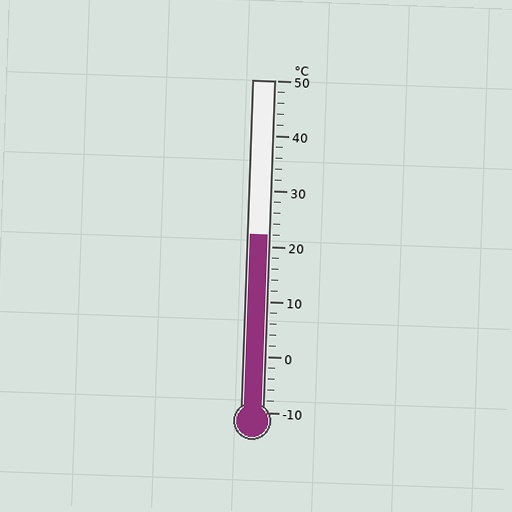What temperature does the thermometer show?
The thermometer shows approximately 22°C.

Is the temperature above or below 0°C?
The temperature is above 0°C.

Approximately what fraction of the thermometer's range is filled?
The thermometer is filled to approximately 55% of its range.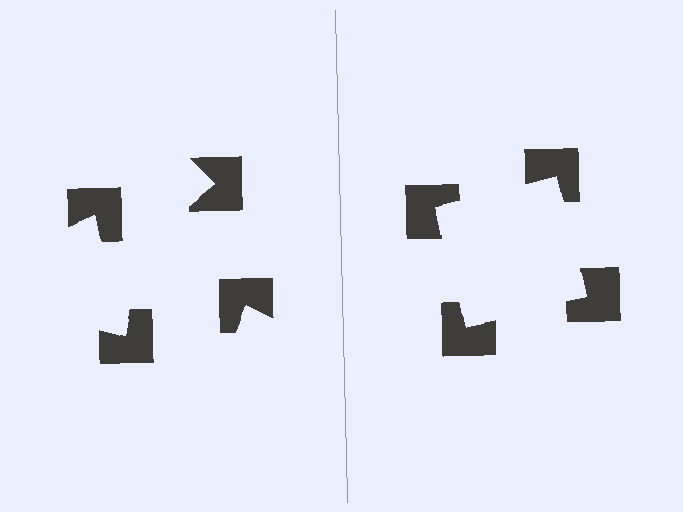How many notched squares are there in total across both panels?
8 — 4 on each side.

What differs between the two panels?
The notched squares are positioned identically on both sides; only the wedge orientations differ. On the right they align to a square; on the left they are misaligned.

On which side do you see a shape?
An illusory square appears on the right side. On the left side the wedge cuts are rotated, so no coherent shape forms.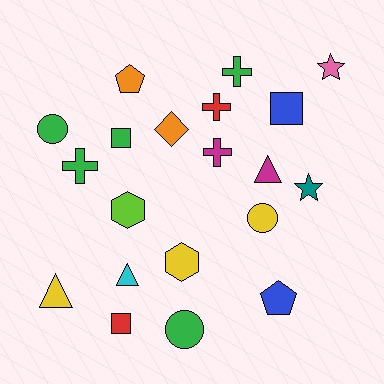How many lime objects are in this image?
There is 1 lime object.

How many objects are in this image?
There are 20 objects.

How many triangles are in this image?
There are 3 triangles.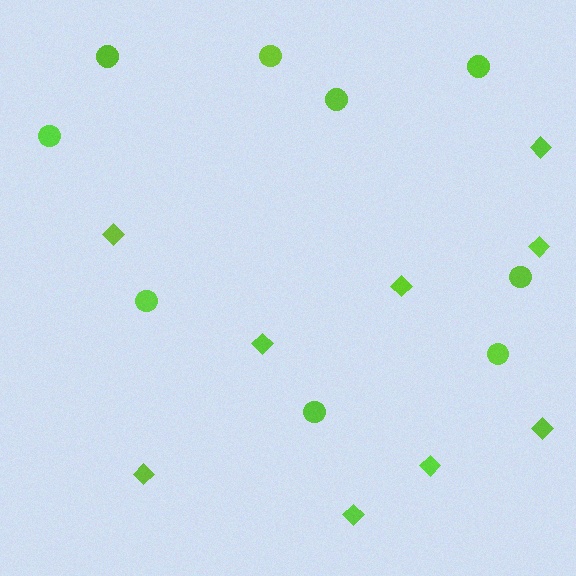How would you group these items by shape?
There are 2 groups: one group of diamonds (9) and one group of circles (9).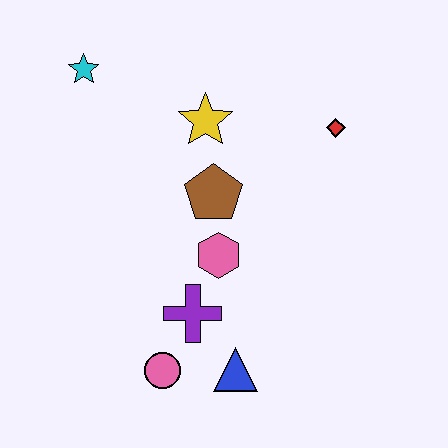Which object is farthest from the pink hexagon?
The cyan star is farthest from the pink hexagon.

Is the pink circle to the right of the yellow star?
No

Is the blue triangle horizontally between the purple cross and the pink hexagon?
No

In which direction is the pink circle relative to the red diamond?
The pink circle is below the red diamond.